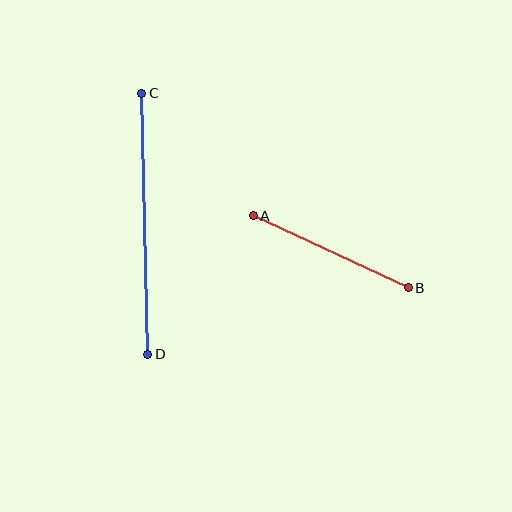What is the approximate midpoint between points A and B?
The midpoint is at approximately (331, 252) pixels.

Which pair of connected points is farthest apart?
Points C and D are farthest apart.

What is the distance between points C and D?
The distance is approximately 261 pixels.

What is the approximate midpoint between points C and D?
The midpoint is at approximately (145, 224) pixels.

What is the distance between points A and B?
The distance is approximately 171 pixels.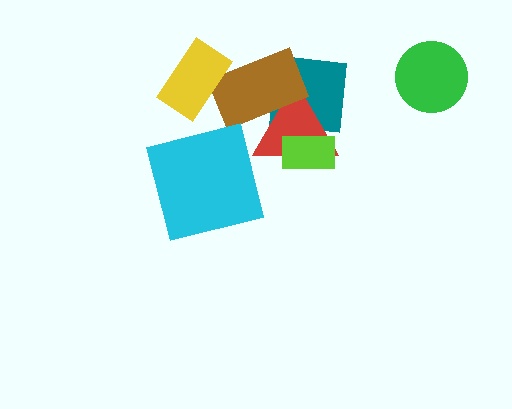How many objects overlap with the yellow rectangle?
1 object overlaps with the yellow rectangle.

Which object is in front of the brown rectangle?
The yellow rectangle is in front of the brown rectangle.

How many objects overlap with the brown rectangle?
3 objects overlap with the brown rectangle.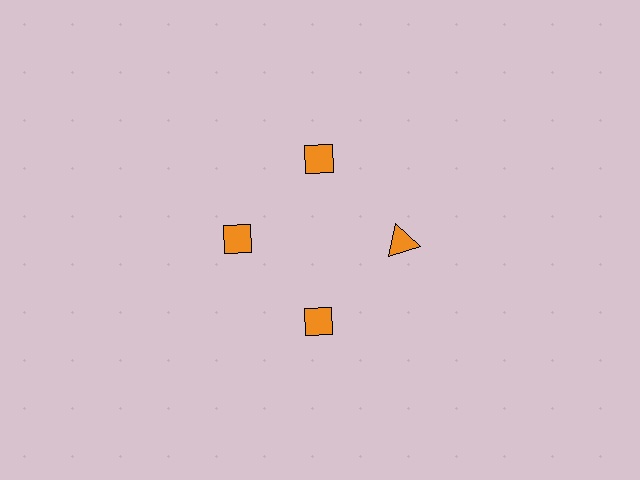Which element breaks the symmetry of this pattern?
The orange triangle at roughly the 3 o'clock position breaks the symmetry. All other shapes are orange diamonds.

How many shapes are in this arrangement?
There are 4 shapes arranged in a ring pattern.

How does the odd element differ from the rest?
It has a different shape: triangle instead of diamond.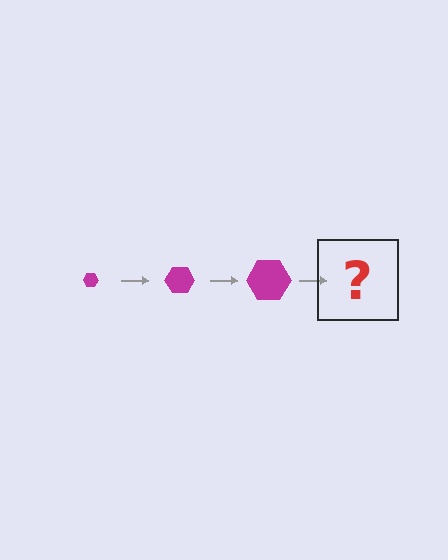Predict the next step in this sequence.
The next step is a magenta hexagon, larger than the previous one.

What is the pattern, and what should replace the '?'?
The pattern is that the hexagon gets progressively larger each step. The '?' should be a magenta hexagon, larger than the previous one.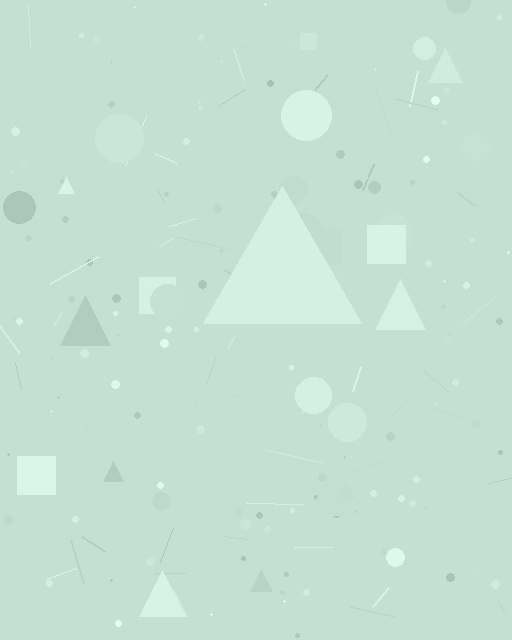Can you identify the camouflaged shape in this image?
The camouflaged shape is a triangle.